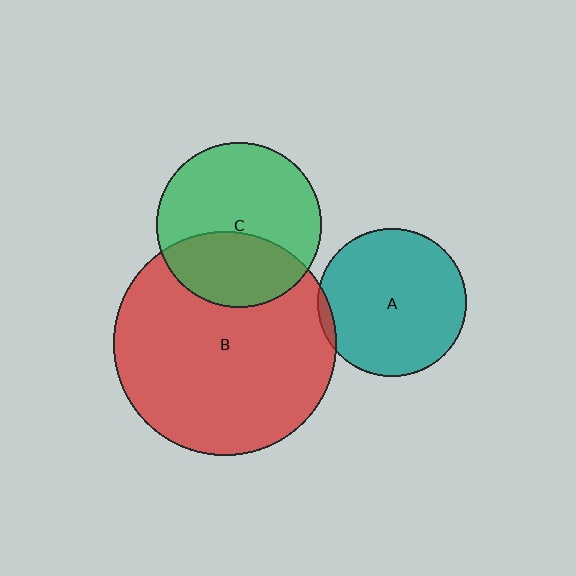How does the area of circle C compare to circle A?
Approximately 1.2 times.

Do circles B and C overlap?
Yes.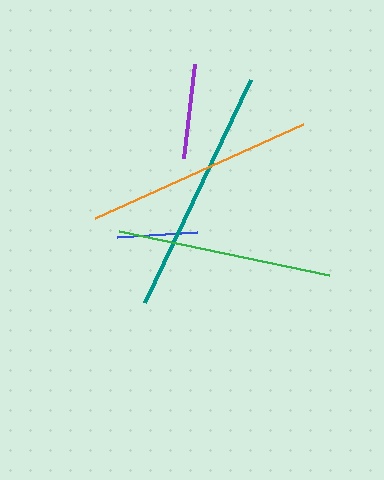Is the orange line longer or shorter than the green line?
The orange line is longer than the green line.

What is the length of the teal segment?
The teal segment is approximately 247 pixels long.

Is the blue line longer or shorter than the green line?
The green line is longer than the blue line.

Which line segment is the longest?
The teal line is the longest at approximately 247 pixels.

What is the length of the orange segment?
The orange segment is approximately 228 pixels long.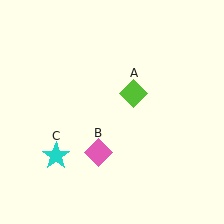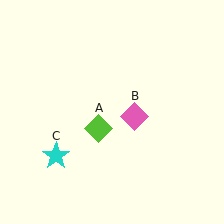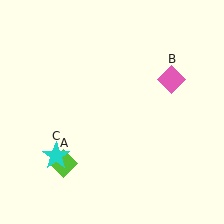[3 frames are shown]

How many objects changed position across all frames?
2 objects changed position: lime diamond (object A), pink diamond (object B).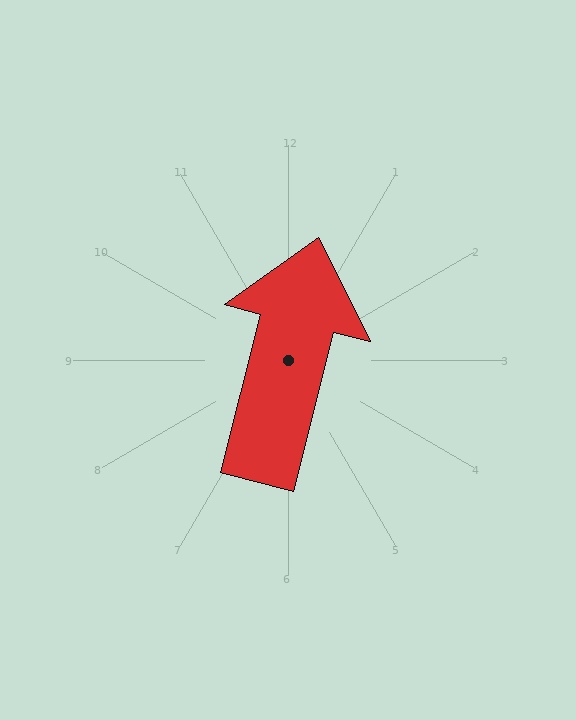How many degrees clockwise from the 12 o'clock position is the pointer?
Approximately 14 degrees.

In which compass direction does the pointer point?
North.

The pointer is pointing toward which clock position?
Roughly 12 o'clock.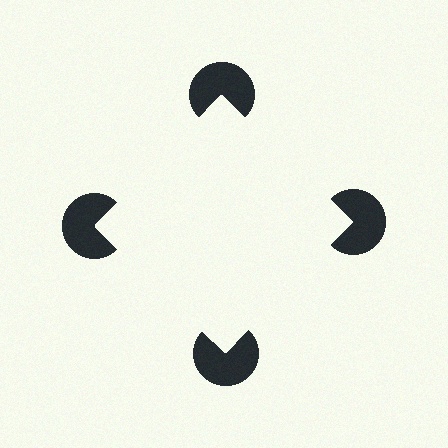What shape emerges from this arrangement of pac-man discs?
An illusory square — its edges are inferred from the aligned wedge cuts in the pac-man discs, not physically drawn.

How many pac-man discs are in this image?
There are 4 — one at each vertex of the illusory square.